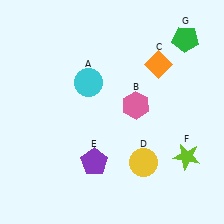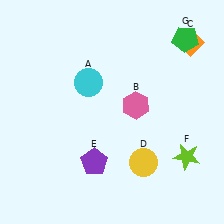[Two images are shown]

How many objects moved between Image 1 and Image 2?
1 object moved between the two images.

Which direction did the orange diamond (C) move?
The orange diamond (C) moved right.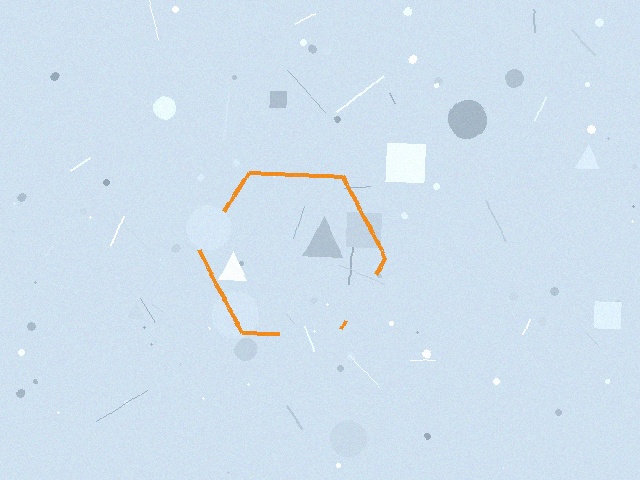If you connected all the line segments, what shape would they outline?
They would outline a hexagon.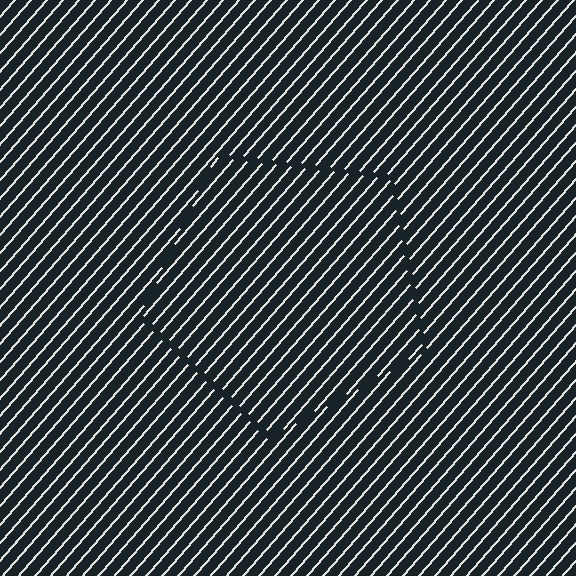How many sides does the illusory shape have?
5 sides — the line-ends trace a pentagon.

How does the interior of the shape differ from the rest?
The interior of the shape contains the same grating, shifted by half a period — the contour is defined by the phase discontinuity where line-ends from the inner and outer gratings abut.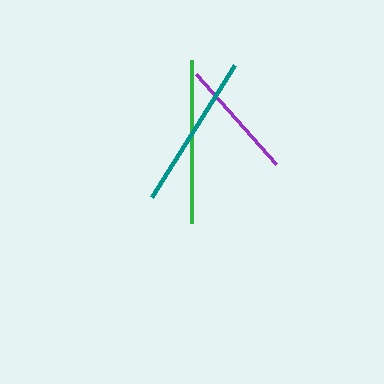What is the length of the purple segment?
The purple segment is approximately 121 pixels long.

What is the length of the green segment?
The green segment is approximately 164 pixels long.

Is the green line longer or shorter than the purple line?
The green line is longer than the purple line.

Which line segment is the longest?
The green line is the longest at approximately 164 pixels.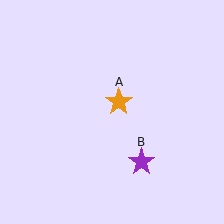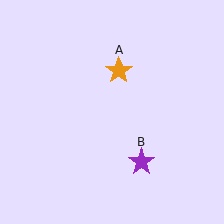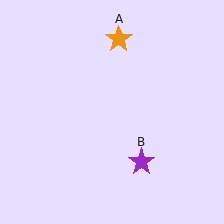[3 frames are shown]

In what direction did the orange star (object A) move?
The orange star (object A) moved up.